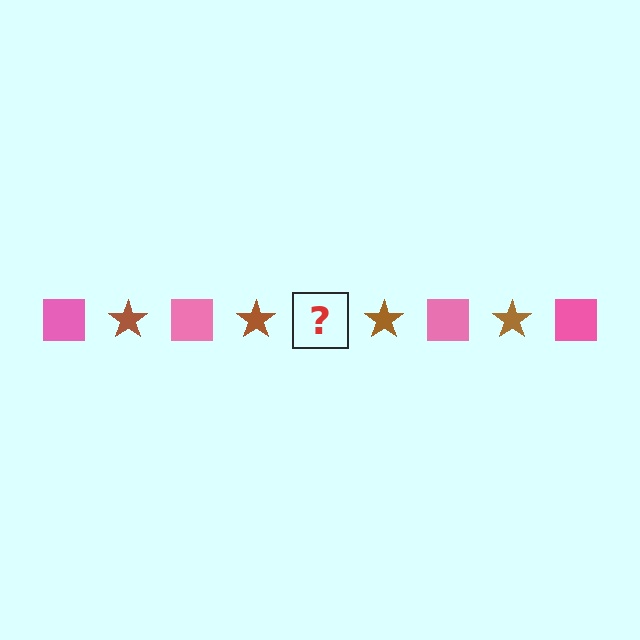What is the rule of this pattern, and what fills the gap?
The rule is that the pattern alternates between pink square and brown star. The gap should be filled with a pink square.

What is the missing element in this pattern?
The missing element is a pink square.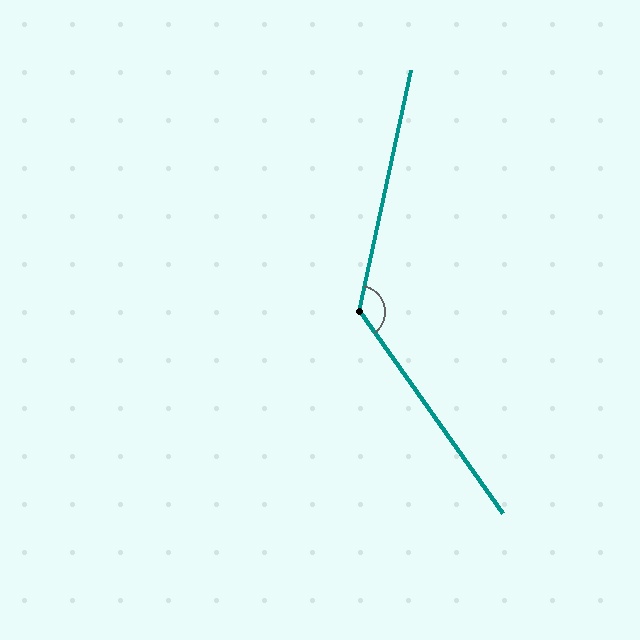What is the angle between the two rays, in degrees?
Approximately 132 degrees.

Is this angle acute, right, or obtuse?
It is obtuse.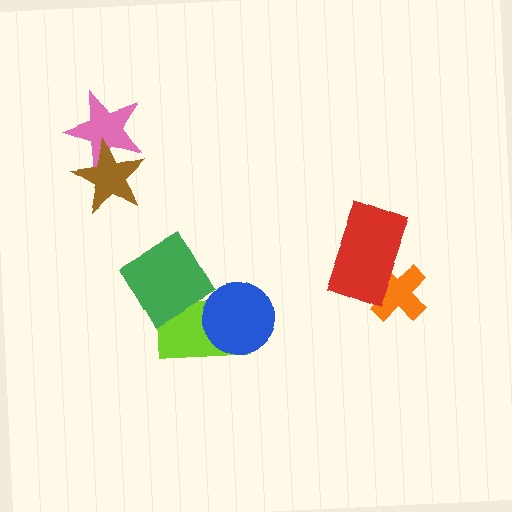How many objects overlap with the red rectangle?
1 object overlaps with the red rectangle.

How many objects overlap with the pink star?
1 object overlaps with the pink star.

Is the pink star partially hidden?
Yes, it is partially covered by another shape.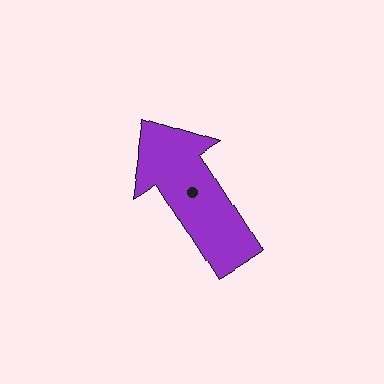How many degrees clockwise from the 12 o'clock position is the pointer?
Approximately 328 degrees.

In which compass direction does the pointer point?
Northwest.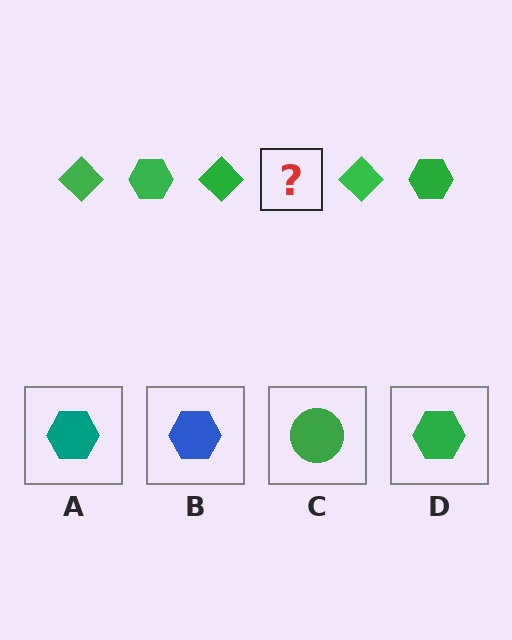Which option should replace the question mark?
Option D.